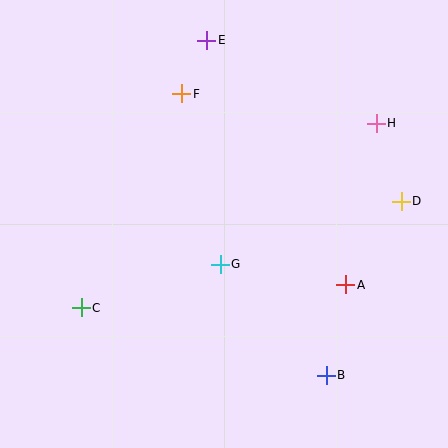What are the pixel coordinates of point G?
Point G is at (220, 264).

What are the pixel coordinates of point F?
Point F is at (182, 94).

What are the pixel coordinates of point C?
Point C is at (81, 308).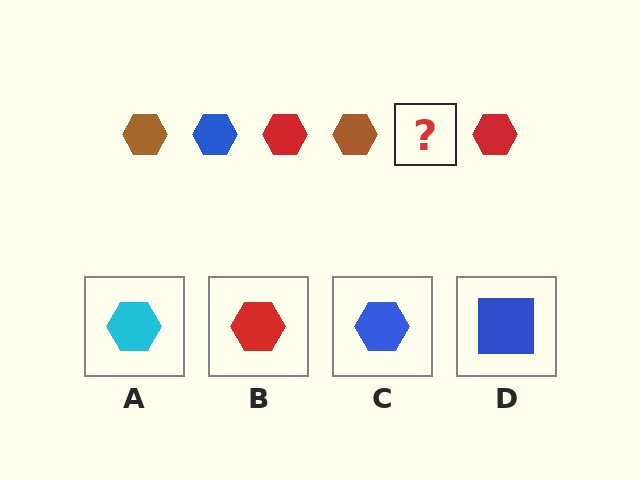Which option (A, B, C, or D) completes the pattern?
C.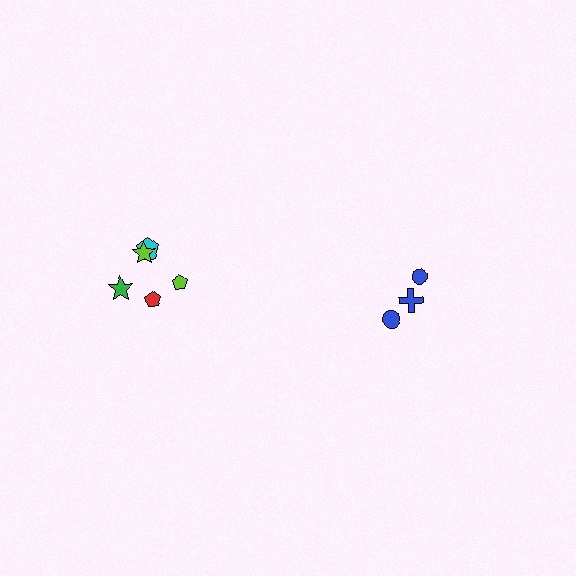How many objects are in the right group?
There are 3 objects.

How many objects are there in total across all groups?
There are 8 objects.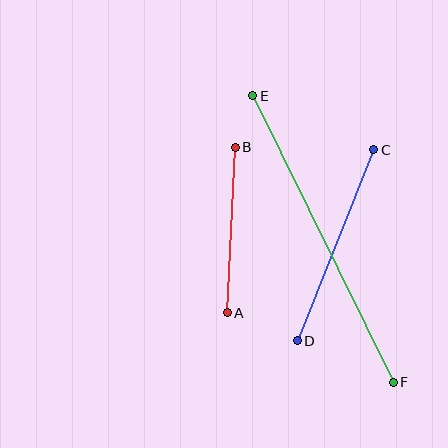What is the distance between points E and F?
The distance is approximately 319 pixels.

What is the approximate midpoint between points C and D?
The midpoint is at approximately (336, 245) pixels.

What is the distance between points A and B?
The distance is approximately 166 pixels.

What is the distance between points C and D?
The distance is approximately 206 pixels.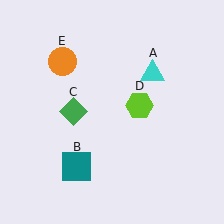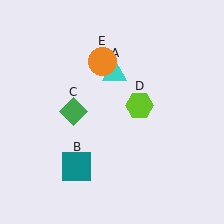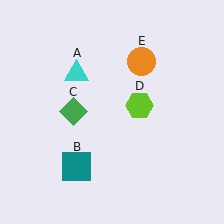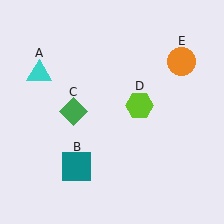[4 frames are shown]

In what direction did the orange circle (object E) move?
The orange circle (object E) moved right.